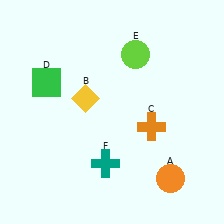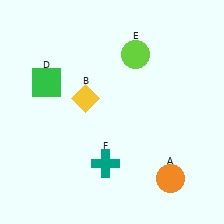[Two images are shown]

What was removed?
The orange cross (C) was removed in Image 2.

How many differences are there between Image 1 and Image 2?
There is 1 difference between the two images.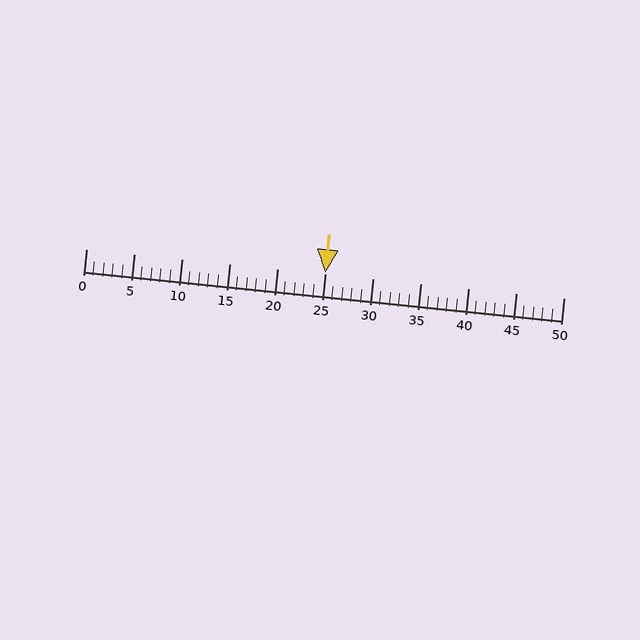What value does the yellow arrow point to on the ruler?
The yellow arrow points to approximately 25.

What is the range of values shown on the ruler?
The ruler shows values from 0 to 50.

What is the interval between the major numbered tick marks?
The major tick marks are spaced 5 units apart.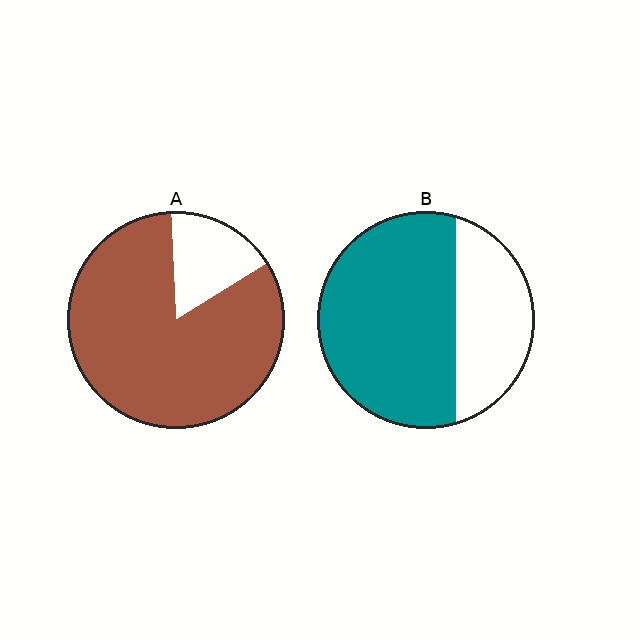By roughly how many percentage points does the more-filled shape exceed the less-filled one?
By roughly 15 percentage points (A over B).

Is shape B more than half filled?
Yes.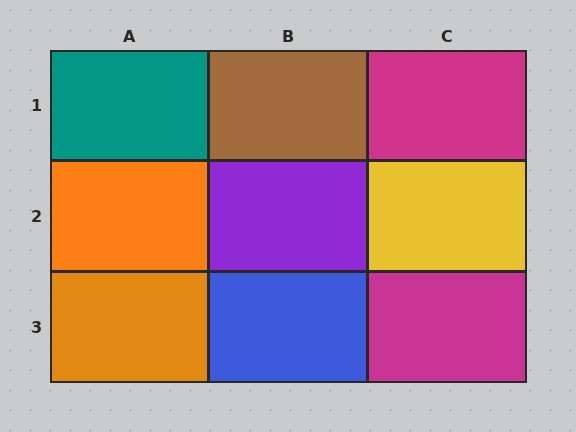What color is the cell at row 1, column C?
Magenta.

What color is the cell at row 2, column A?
Orange.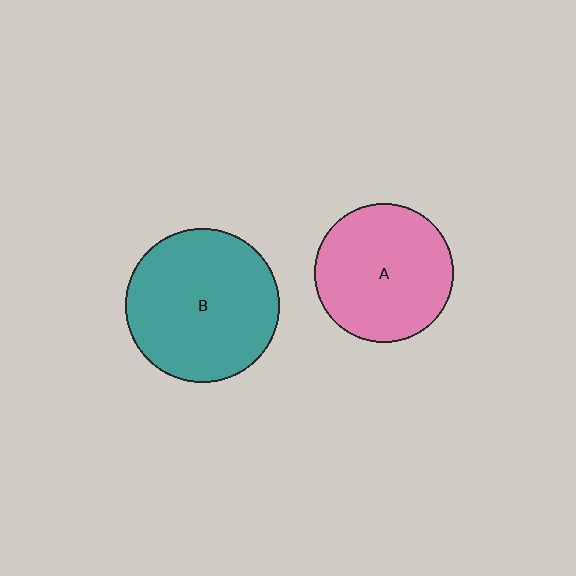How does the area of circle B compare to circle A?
Approximately 1.2 times.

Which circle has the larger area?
Circle B (teal).